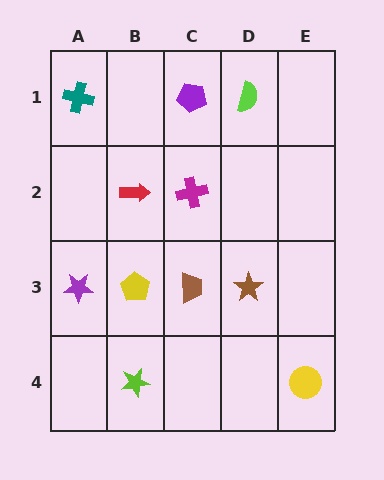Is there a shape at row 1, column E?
No, that cell is empty.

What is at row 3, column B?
A yellow pentagon.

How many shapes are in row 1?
3 shapes.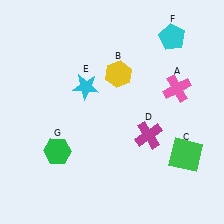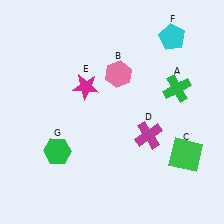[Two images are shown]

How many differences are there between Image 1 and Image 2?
There are 3 differences between the two images.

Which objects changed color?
A changed from pink to green. B changed from yellow to pink. E changed from cyan to magenta.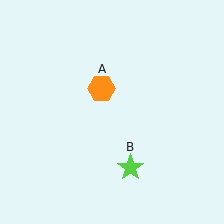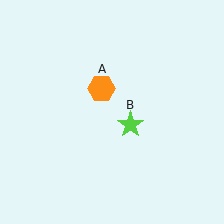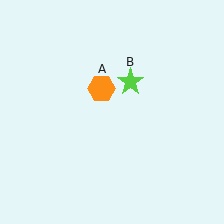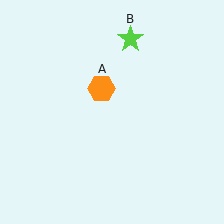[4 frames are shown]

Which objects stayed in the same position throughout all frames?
Orange hexagon (object A) remained stationary.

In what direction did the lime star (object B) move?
The lime star (object B) moved up.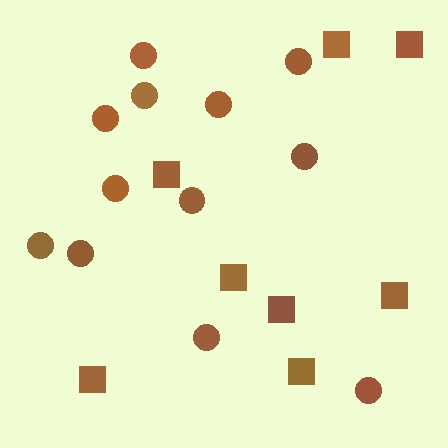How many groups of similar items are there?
There are 2 groups: one group of circles (12) and one group of squares (8).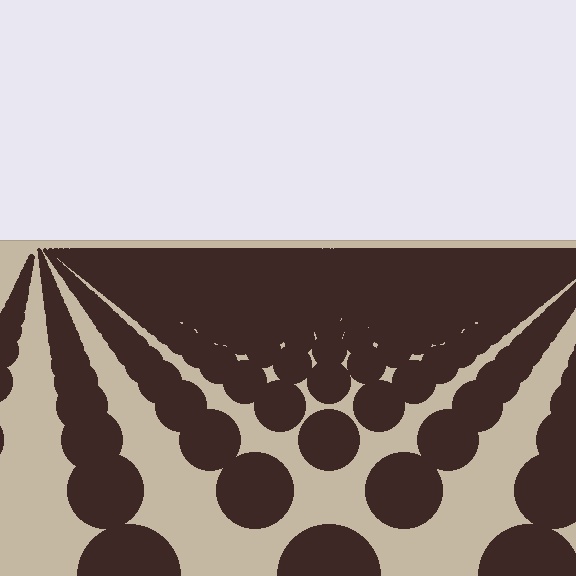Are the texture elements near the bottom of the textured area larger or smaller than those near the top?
Larger. Near the bottom, elements are closer to the viewer and appear at a bigger on-screen size.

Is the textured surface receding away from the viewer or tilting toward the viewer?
The surface is receding away from the viewer. Texture elements get smaller and denser toward the top.